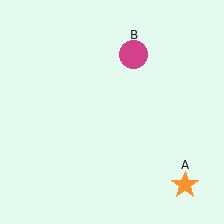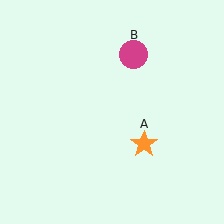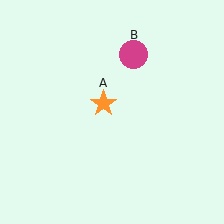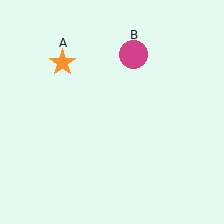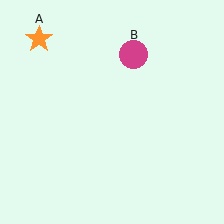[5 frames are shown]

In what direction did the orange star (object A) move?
The orange star (object A) moved up and to the left.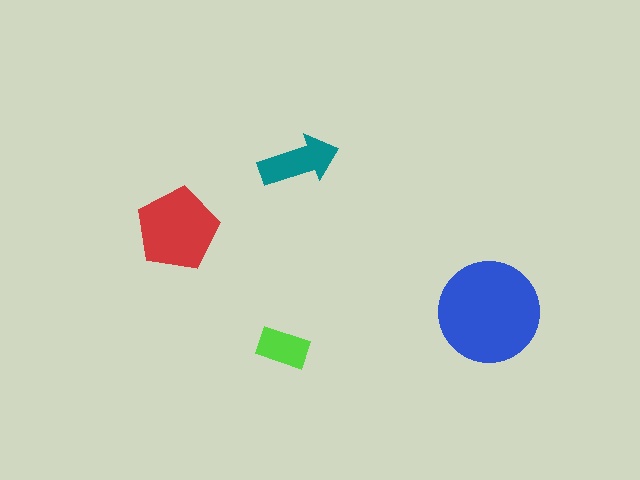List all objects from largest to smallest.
The blue circle, the red pentagon, the teal arrow, the lime rectangle.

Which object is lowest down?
The lime rectangle is bottommost.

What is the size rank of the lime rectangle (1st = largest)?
4th.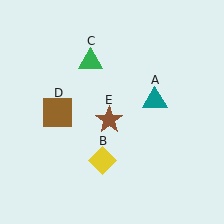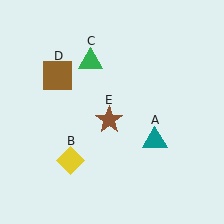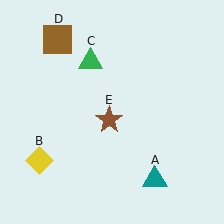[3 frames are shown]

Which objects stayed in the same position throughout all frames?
Green triangle (object C) and brown star (object E) remained stationary.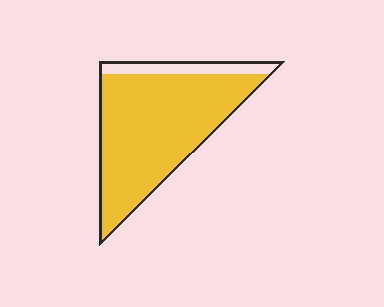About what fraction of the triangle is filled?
About seven eighths (7/8).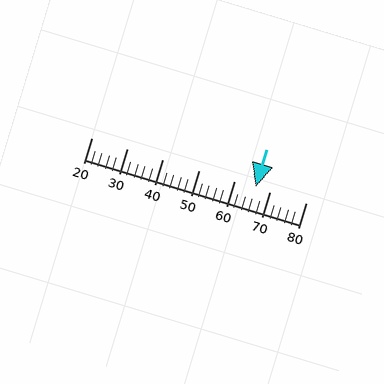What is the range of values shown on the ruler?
The ruler shows values from 20 to 80.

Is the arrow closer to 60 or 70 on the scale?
The arrow is closer to 70.